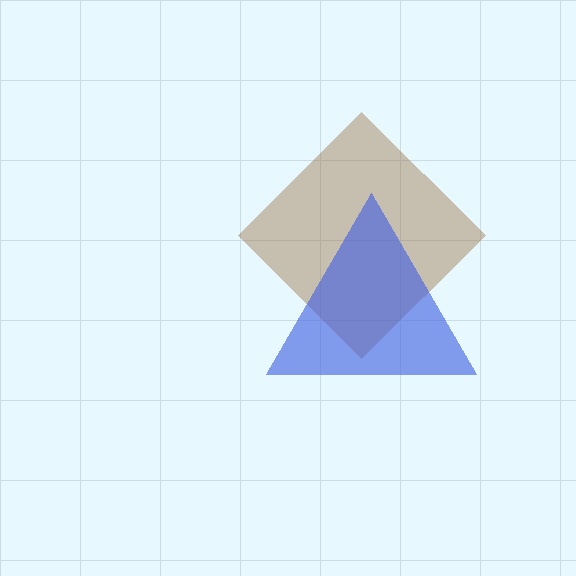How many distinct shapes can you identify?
There are 2 distinct shapes: a brown diamond, a blue triangle.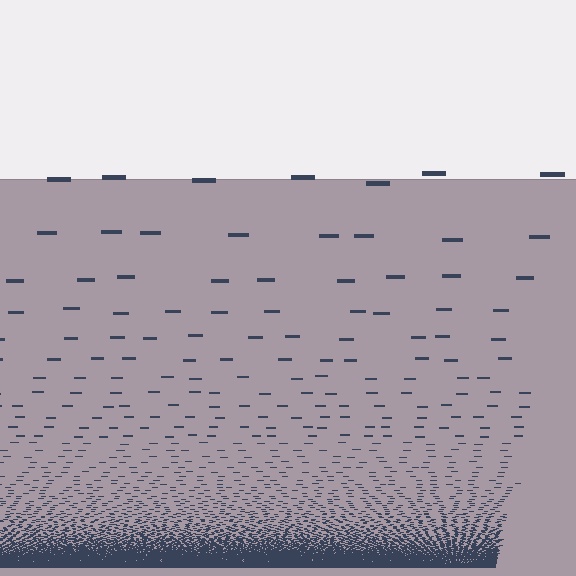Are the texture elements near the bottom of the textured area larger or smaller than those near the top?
Smaller. The gradient is inverted — elements near the bottom are smaller and denser.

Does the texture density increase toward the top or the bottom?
Density increases toward the bottom.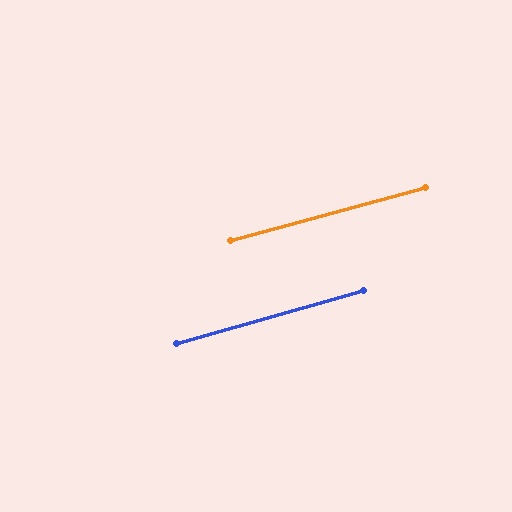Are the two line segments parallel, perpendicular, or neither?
Parallel — their directions differ by only 0.8°.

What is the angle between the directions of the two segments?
Approximately 1 degree.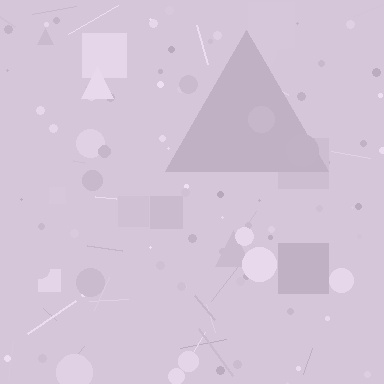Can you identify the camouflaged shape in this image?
The camouflaged shape is a triangle.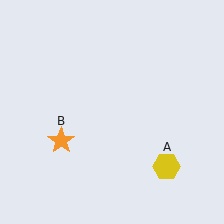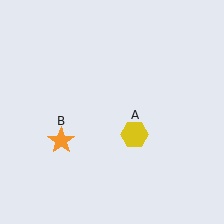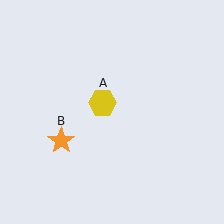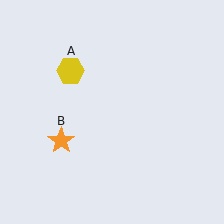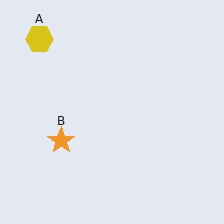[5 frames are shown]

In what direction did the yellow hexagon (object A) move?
The yellow hexagon (object A) moved up and to the left.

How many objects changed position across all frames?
1 object changed position: yellow hexagon (object A).